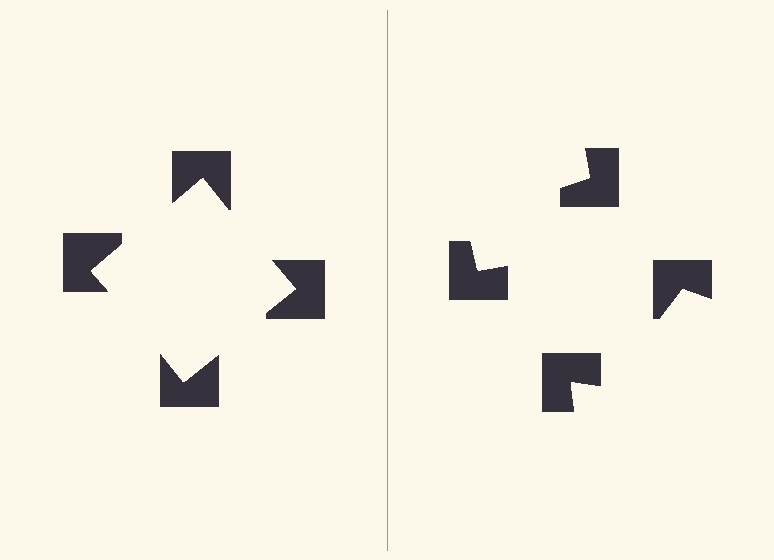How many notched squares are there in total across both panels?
8 — 4 on each side.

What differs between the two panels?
The notched squares are positioned identically on both sides; only the wedge orientations differ. On the left they align to a square; on the right they are misaligned.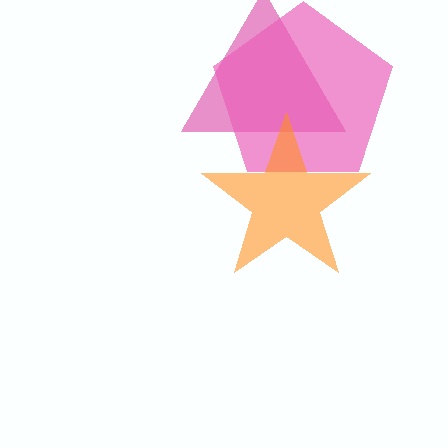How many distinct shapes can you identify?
There are 3 distinct shapes: a magenta triangle, a pink pentagon, an orange star.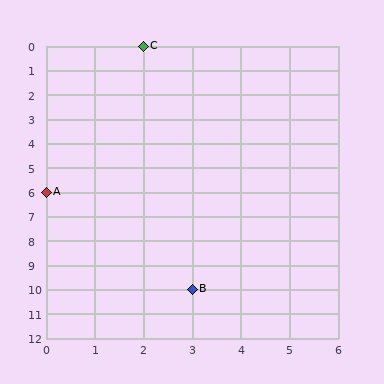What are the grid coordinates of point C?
Point C is at grid coordinates (2, 0).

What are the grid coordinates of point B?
Point B is at grid coordinates (3, 10).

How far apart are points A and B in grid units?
Points A and B are 3 columns and 4 rows apart (about 5.0 grid units diagonally).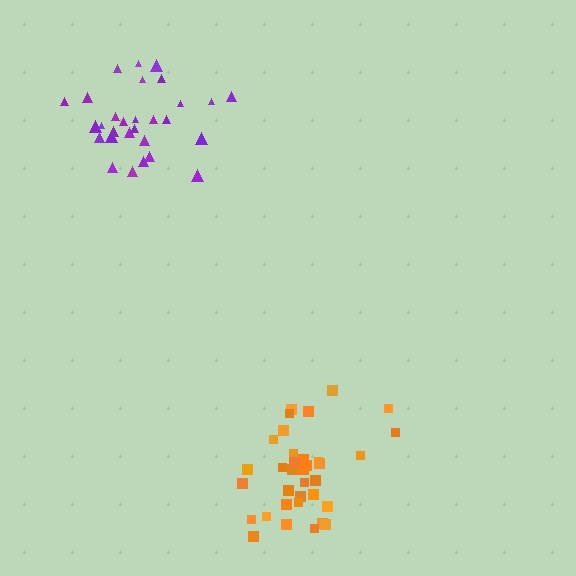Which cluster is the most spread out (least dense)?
Purple.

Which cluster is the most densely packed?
Orange.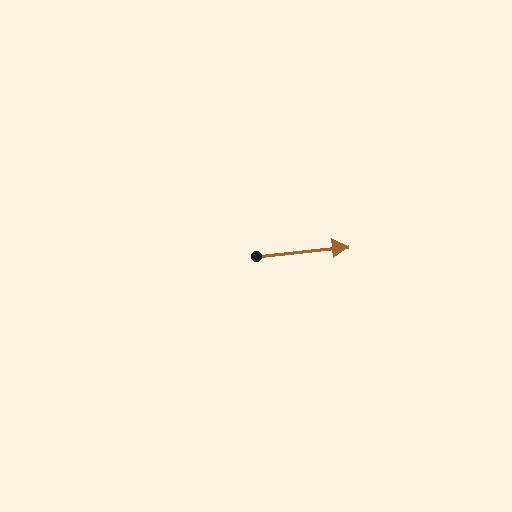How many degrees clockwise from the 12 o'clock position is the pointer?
Approximately 84 degrees.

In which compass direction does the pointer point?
East.